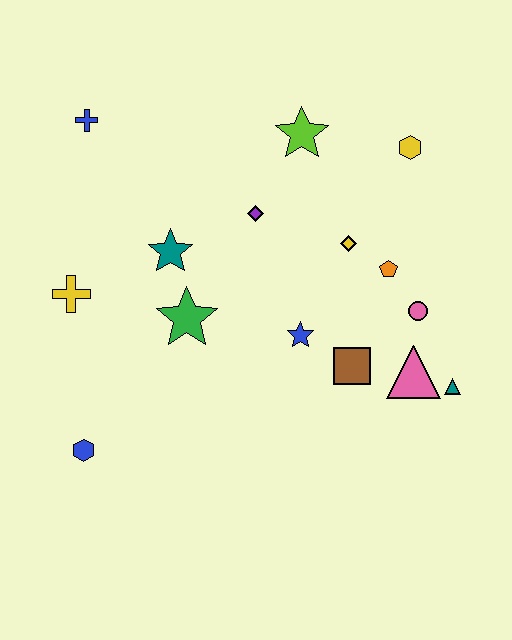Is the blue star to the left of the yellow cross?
No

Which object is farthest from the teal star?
The teal triangle is farthest from the teal star.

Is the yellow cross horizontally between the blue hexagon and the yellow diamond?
No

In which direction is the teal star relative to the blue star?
The teal star is to the left of the blue star.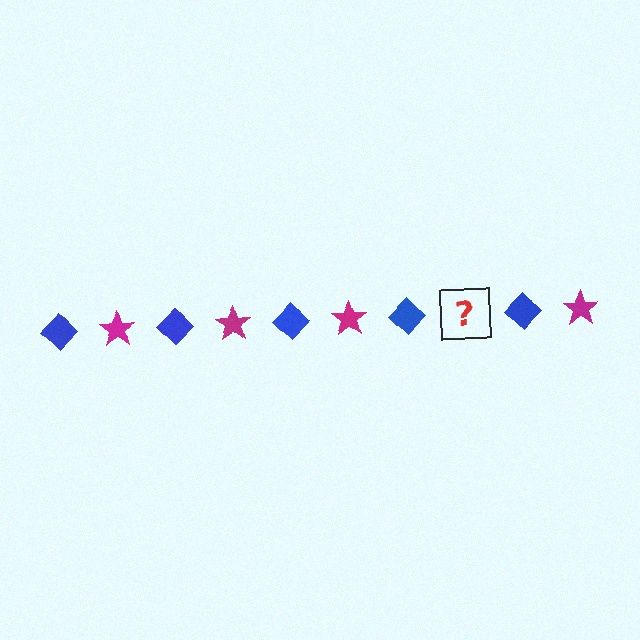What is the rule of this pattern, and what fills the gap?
The rule is that the pattern alternates between blue diamond and magenta star. The gap should be filled with a magenta star.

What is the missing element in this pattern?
The missing element is a magenta star.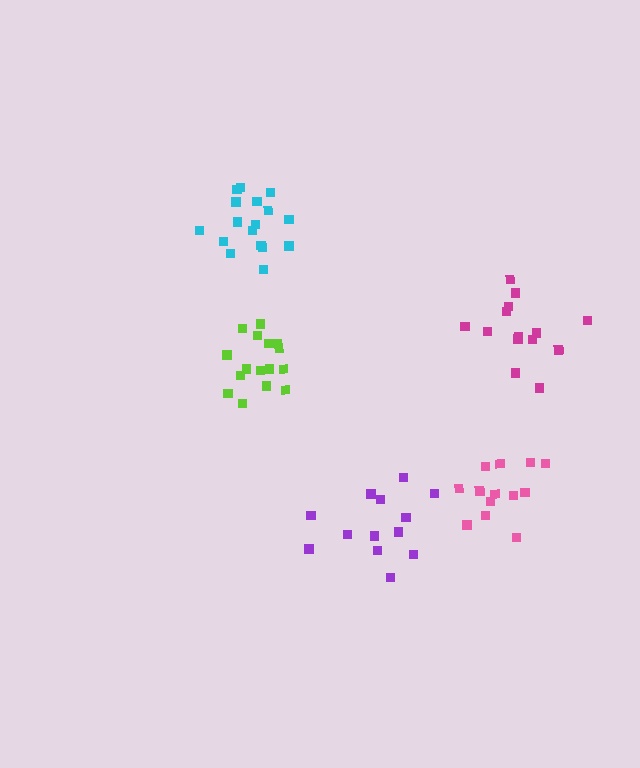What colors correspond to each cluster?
The clusters are colored: lime, purple, magenta, pink, cyan.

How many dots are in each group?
Group 1: 16 dots, Group 2: 13 dots, Group 3: 15 dots, Group 4: 14 dots, Group 5: 17 dots (75 total).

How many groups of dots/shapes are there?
There are 5 groups.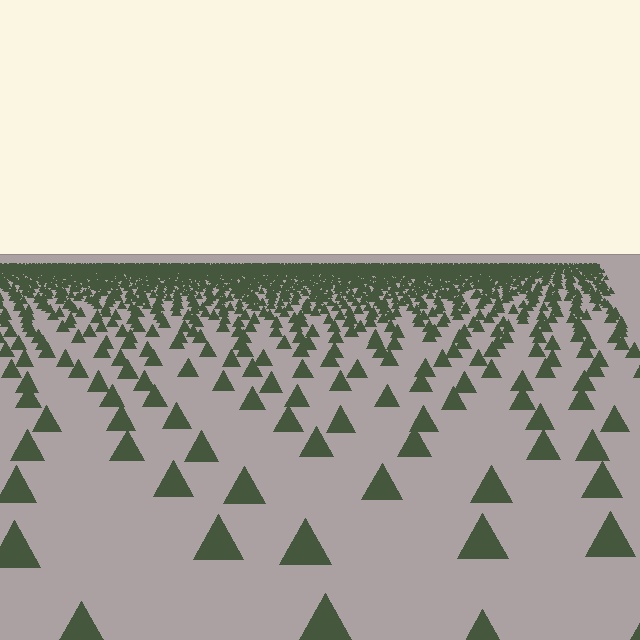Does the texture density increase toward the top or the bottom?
Density increases toward the top.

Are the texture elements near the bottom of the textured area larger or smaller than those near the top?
Larger. Near the bottom, elements are closer to the viewer and appear at a bigger on-screen size.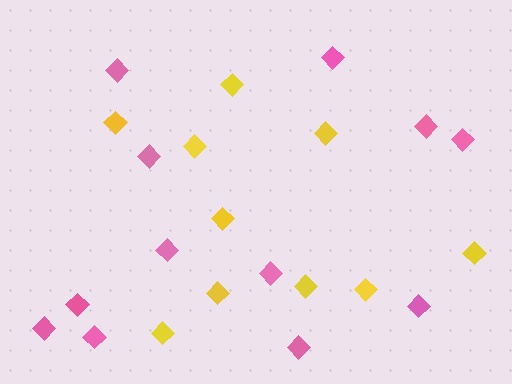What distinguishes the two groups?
There are 2 groups: one group of yellow diamonds (10) and one group of pink diamonds (12).